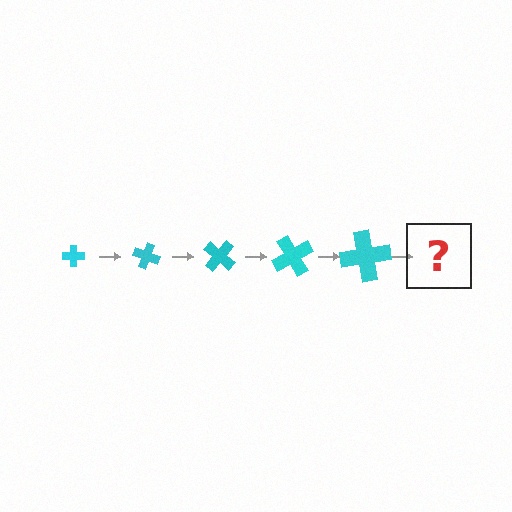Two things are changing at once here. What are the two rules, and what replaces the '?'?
The two rules are that the cross grows larger each step and it rotates 20 degrees each step. The '?' should be a cross, larger than the previous one and rotated 100 degrees from the start.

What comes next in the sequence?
The next element should be a cross, larger than the previous one and rotated 100 degrees from the start.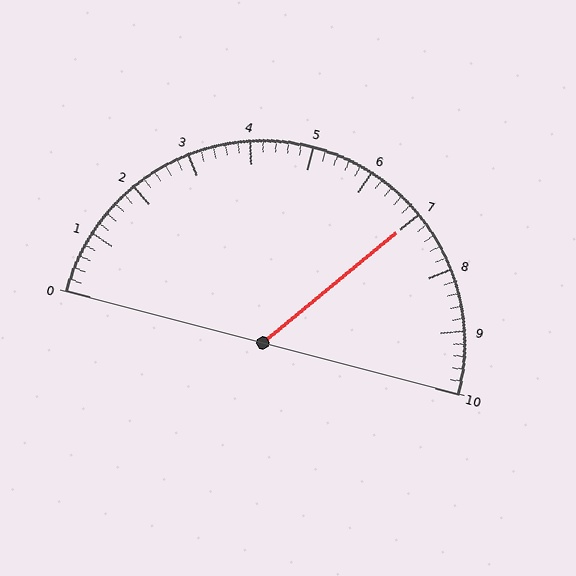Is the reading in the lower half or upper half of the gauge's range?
The reading is in the upper half of the range (0 to 10).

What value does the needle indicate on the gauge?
The needle indicates approximately 7.0.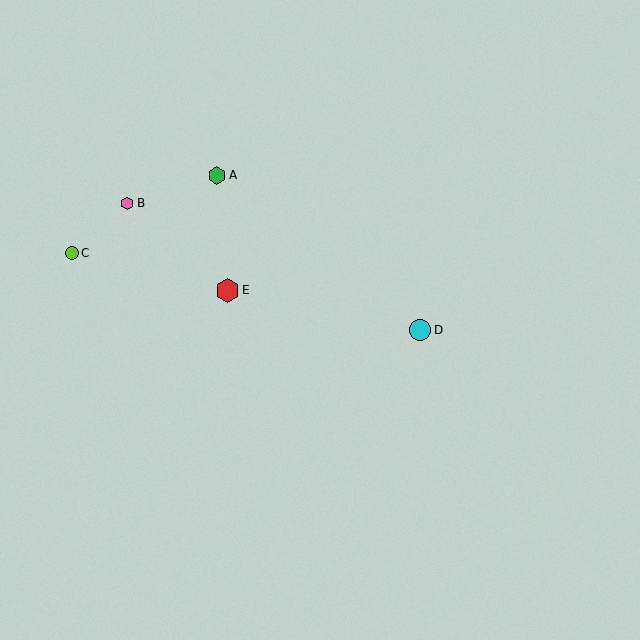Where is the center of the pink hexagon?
The center of the pink hexagon is at (127, 203).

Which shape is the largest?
The red hexagon (labeled E) is the largest.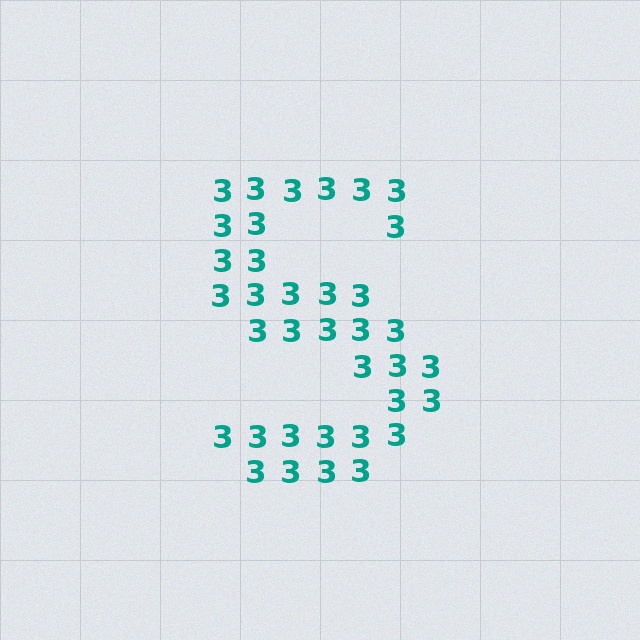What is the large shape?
The large shape is the letter S.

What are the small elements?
The small elements are digit 3's.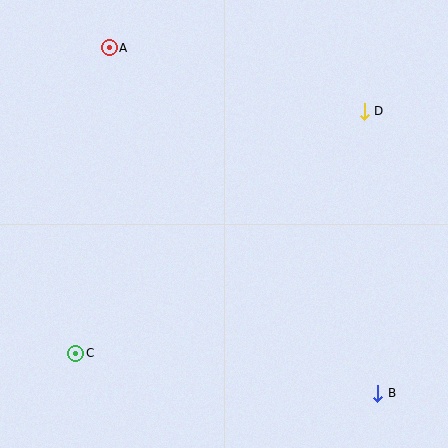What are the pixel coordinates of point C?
Point C is at (76, 353).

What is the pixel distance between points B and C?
The distance between B and C is 305 pixels.